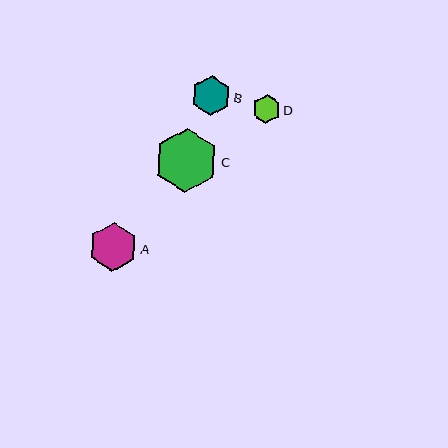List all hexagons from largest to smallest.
From largest to smallest: C, A, B, D.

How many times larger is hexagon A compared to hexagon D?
Hexagon A is approximately 1.7 times the size of hexagon D.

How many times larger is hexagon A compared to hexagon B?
Hexagon A is approximately 1.2 times the size of hexagon B.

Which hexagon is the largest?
Hexagon C is the largest with a size of approximately 64 pixels.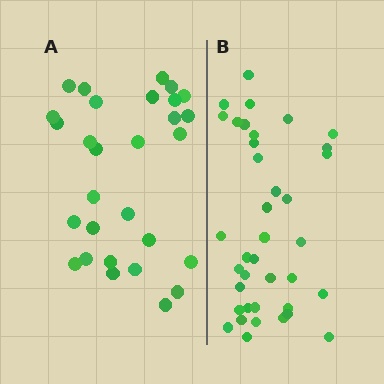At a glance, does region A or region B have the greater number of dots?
Region B (the right region) has more dots.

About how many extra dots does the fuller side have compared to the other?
Region B has roughly 8 or so more dots than region A.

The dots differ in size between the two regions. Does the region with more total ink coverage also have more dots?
No. Region A has more total ink coverage because its dots are larger, but region B actually contains more individual dots. Total area can be misleading — the number of items is what matters here.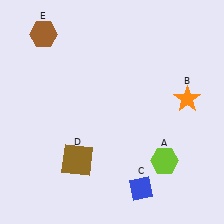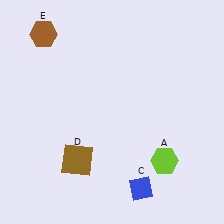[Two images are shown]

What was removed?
The orange star (B) was removed in Image 2.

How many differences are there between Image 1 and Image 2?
There is 1 difference between the two images.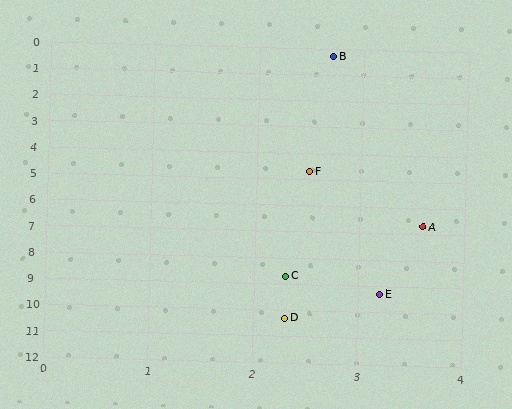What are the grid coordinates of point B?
Point B is at approximately (2.7, 0.3).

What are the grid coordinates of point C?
Point C is at approximately (2.3, 8.7).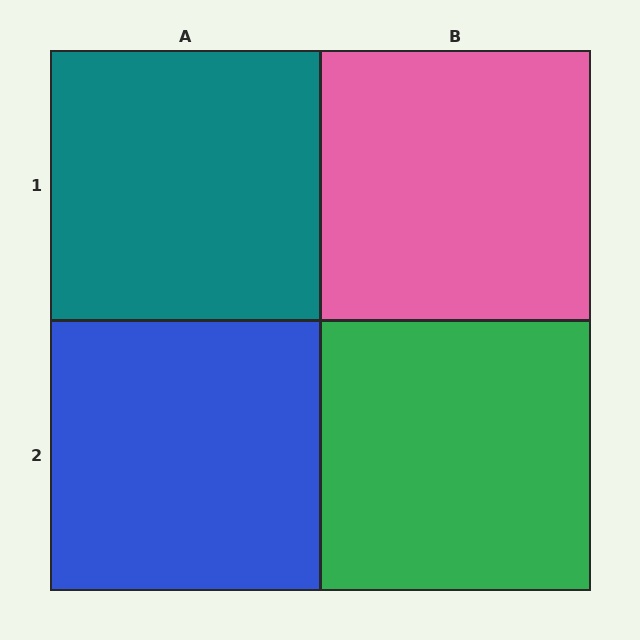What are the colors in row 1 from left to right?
Teal, pink.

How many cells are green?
1 cell is green.